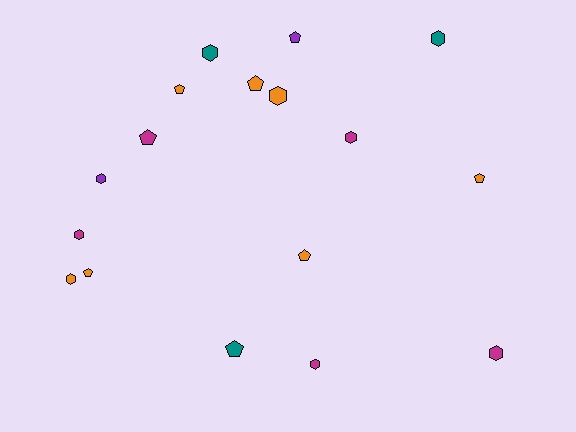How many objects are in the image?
There are 17 objects.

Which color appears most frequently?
Orange, with 7 objects.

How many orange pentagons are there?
There are 5 orange pentagons.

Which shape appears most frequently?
Hexagon, with 9 objects.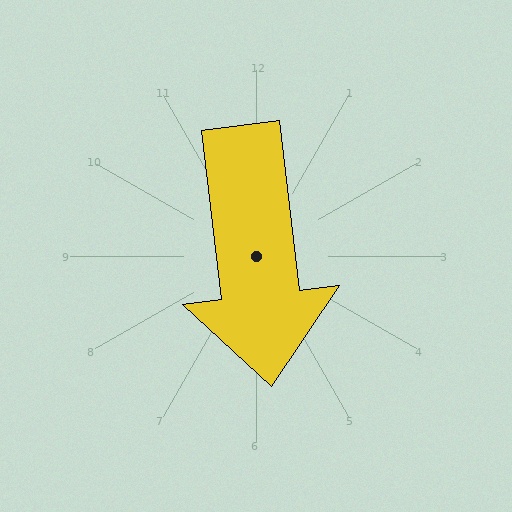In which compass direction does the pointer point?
South.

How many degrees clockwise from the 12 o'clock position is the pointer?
Approximately 173 degrees.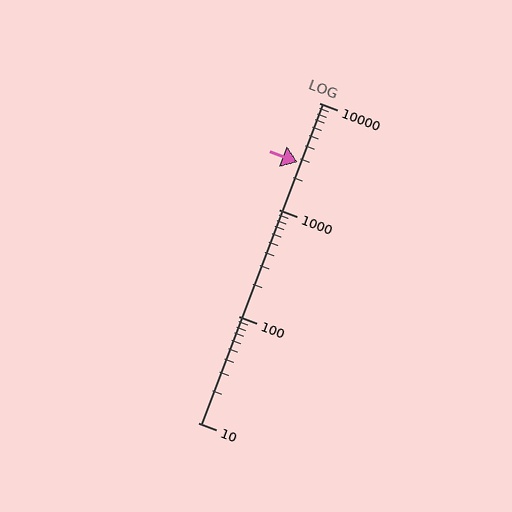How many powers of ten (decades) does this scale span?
The scale spans 3 decades, from 10 to 10000.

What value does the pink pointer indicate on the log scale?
The pointer indicates approximately 2800.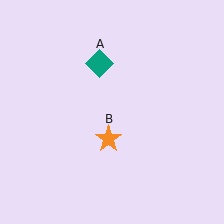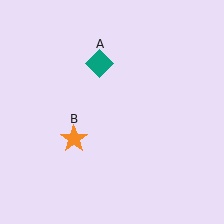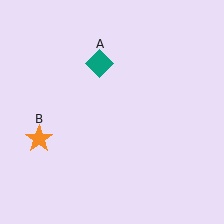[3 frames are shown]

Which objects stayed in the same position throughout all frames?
Teal diamond (object A) remained stationary.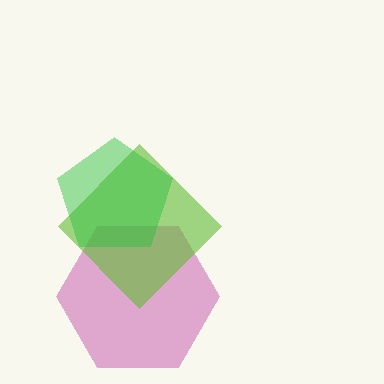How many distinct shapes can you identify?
There are 3 distinct shapes: a magenta hexagon, a lime diamond, a green pentagon.